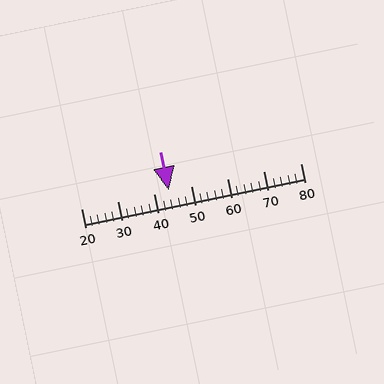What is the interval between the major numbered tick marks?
The major tick marks are spaced 10 units apart.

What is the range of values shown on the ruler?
The ruler shows values from 20 to 80.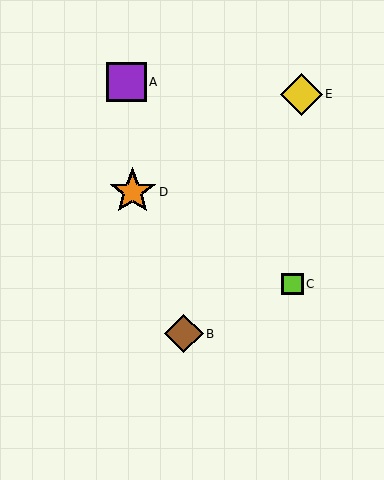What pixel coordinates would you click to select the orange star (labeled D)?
Click at (133, 192) to select the orange star D.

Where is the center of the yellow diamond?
The center of the yellow diamond is at (301, 94).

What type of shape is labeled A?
Shape A is a purple square.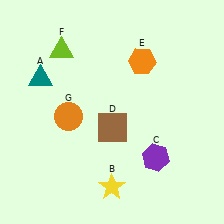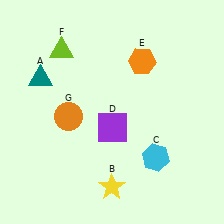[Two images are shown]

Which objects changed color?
C changed from purple to cyan. D changed from brown to purple.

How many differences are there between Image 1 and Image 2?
There are 2 differences between the two images.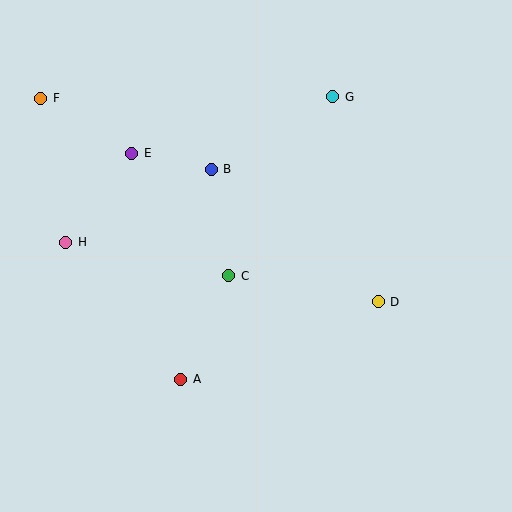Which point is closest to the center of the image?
Point C at (229, 276) is closest to the center.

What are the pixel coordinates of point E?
Point E is at (132, 153).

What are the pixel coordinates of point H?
Point H is at (66, 242).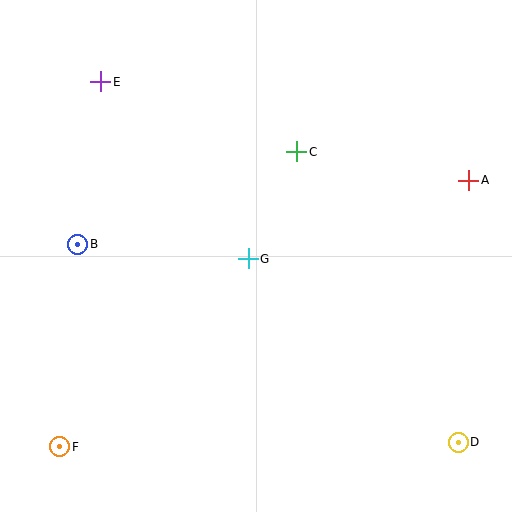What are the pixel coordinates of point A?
Point A is at (469, 180).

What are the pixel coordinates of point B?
Point B is at (78, 244).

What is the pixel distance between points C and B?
The distance between C and B is 238 pixels.